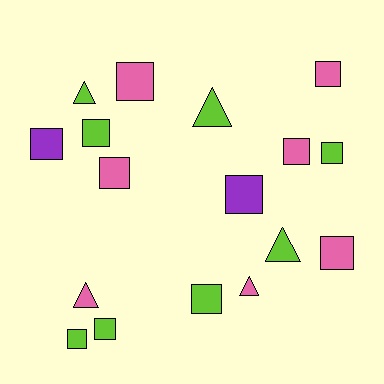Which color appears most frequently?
Lime, with 8 objects.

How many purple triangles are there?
There are no purple triangles.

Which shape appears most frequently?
Square, with 12 objects.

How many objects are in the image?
There are 17 objects.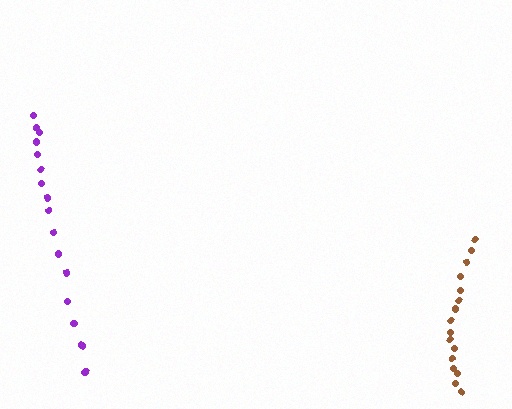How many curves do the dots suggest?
There are 2 distinct paths.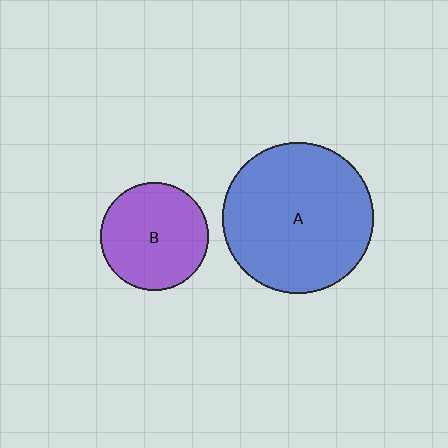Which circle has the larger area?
Circle A (blue).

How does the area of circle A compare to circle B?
Approximately 2.0 times.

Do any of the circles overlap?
No, none of the circles overlap.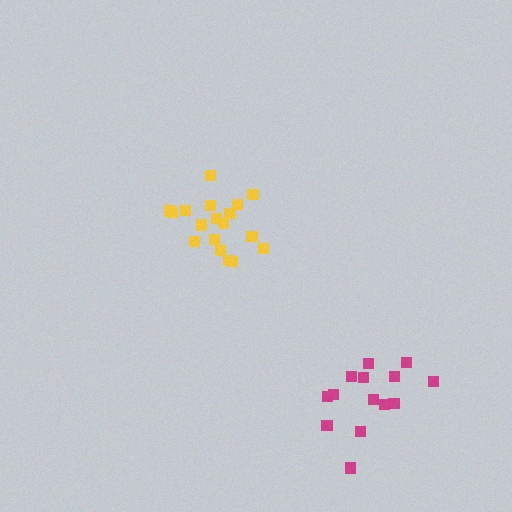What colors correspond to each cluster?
The clusters are colored: yellow, magenta.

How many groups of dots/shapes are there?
There are 2 groups.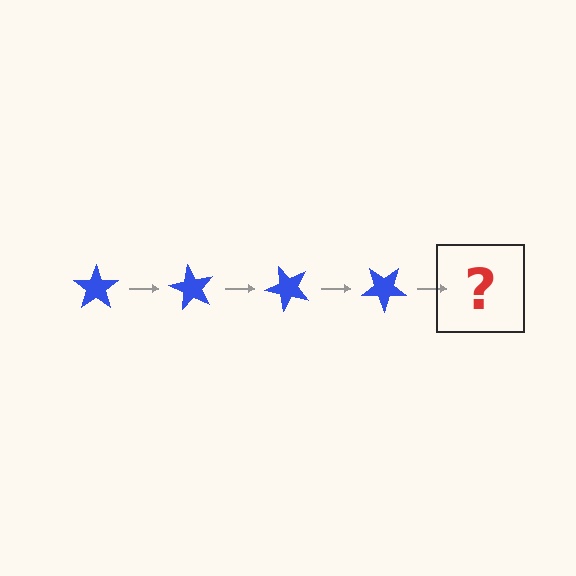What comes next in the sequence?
The next element should be a blue star rotated 240 degrees.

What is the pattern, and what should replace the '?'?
The pattern is that the star rotates 60 degrees each step. The '?' should be a blue star rotated 240 degrees.